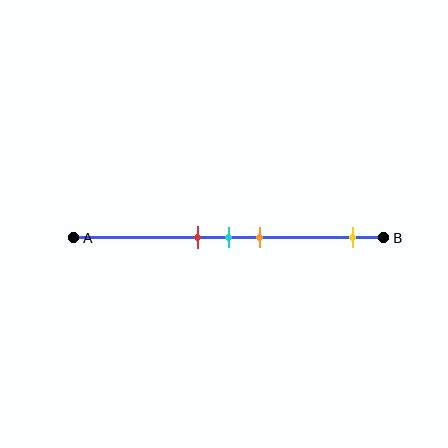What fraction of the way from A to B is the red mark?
The red mark is approximately 40% (0.4) of the way from A to B.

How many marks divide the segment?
There are 4 marks dividing the segment.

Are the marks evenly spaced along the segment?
No, the marks are not evenly spaced.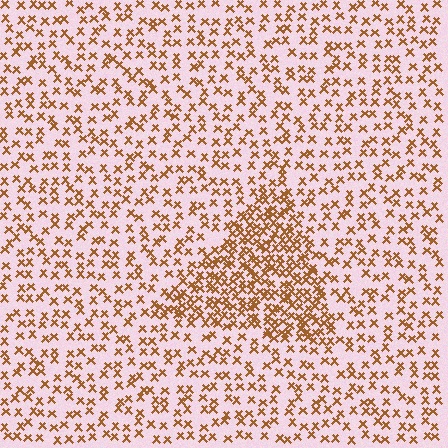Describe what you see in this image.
The image contains small brown elements arranged at two different densities. A triangle-shaped region is visible where the elements are more densely packed than the surrounding area.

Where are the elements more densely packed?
The elements are more densely packed inside the triangle boundary.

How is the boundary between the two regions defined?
The boundary is defined by a change in element density (approximately 2.3x ratio). All elements are the same color, size, and shape.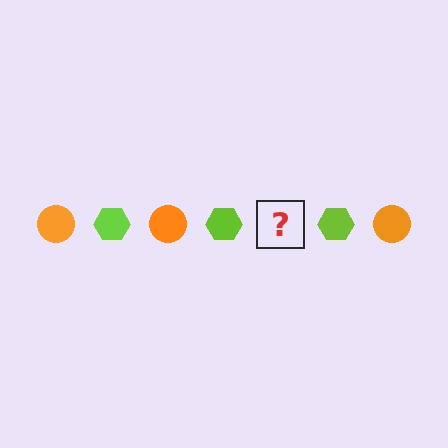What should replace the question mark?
The question mark should be replaced with an orange circle.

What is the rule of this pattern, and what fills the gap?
The rule is that the pattern alternates between orange circle and lime hexagon. The gap should be filled with an orange circle.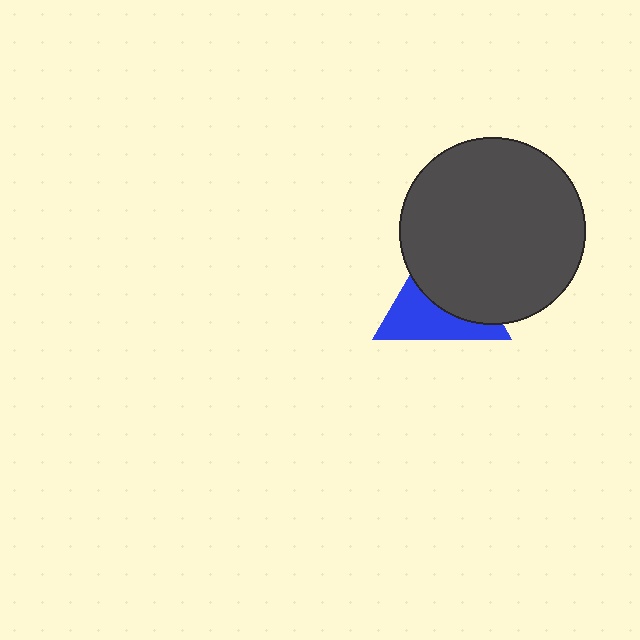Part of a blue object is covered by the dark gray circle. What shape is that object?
It is a triangle.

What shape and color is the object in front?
The object in front is a dark gray circle.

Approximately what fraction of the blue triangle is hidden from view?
Roughly 55% of the blue triangle is hidden behind the dark gray circle.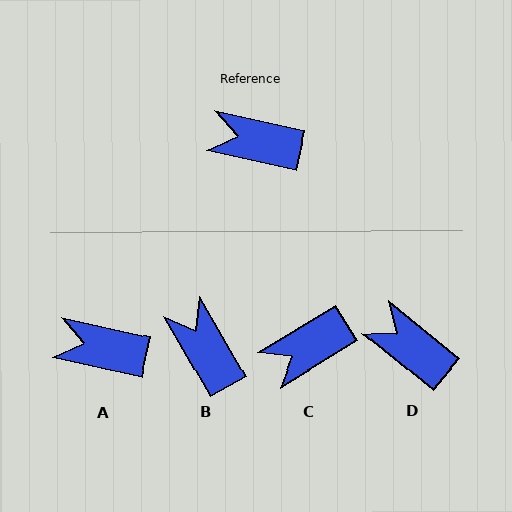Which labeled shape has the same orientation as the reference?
A.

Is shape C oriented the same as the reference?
No, it is off by about 44 degrees.